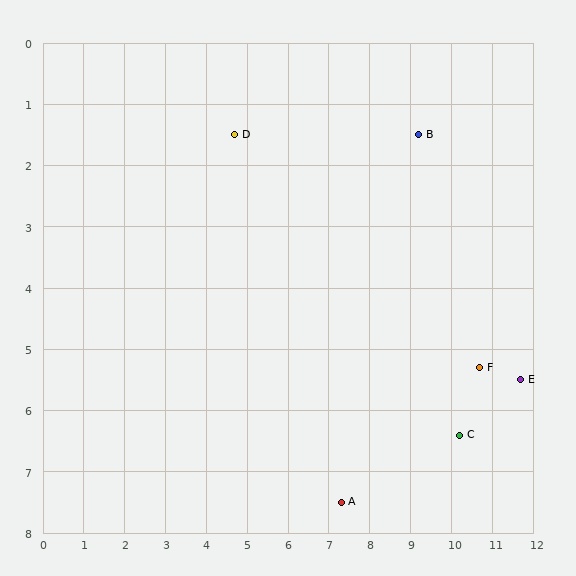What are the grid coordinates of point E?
Point E is at approximately (11.7, 5.5).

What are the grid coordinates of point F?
Point F is at approximately (10.7, 5.3).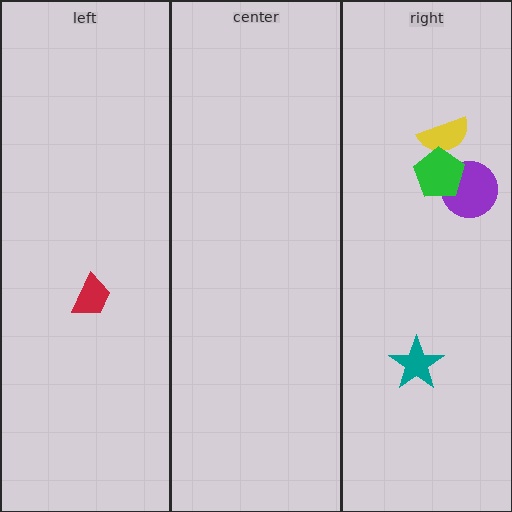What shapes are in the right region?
The yellow semicircle, the teal star, the purple circle, the green pentagon.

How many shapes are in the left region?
1.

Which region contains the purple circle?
The right region.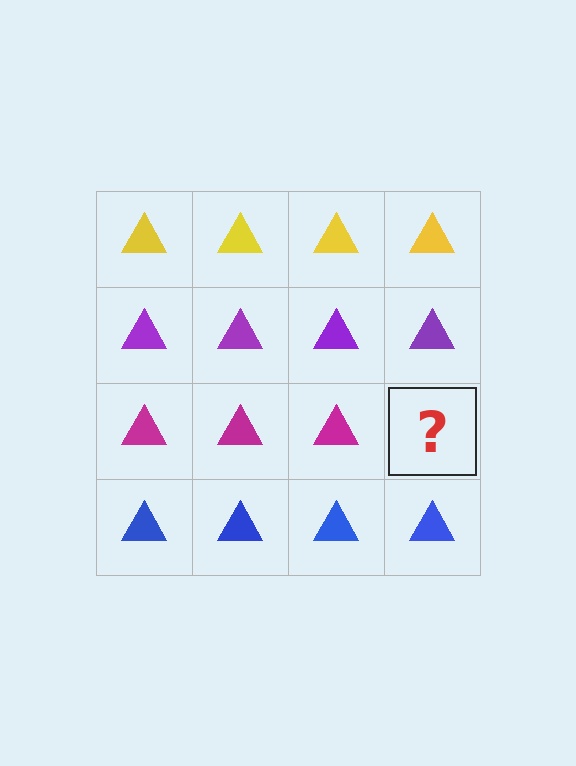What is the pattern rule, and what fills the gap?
The rule is that each row has a consistent color. The gap should be filled with a magenta triangle.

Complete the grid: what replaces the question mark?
The question mark should be replaced with a magenta triangle.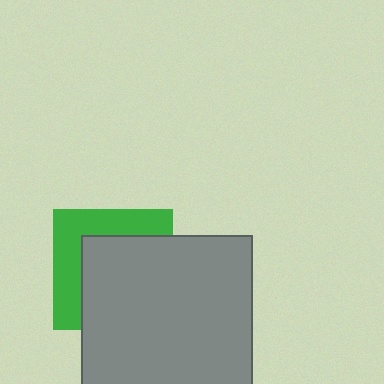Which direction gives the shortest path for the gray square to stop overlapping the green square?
Moving toward the lower-right gives the shortest separation.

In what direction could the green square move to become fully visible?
The green square could move toward the upper-left. That would shift it out from behind the gray square entirely.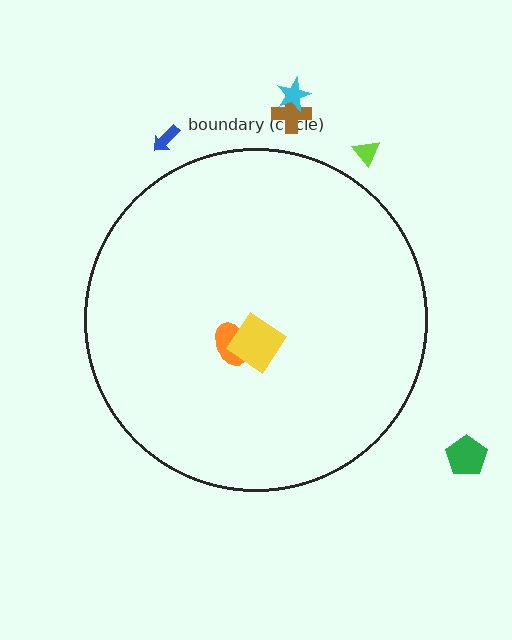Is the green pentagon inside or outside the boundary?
Outside.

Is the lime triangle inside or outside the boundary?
Outside.